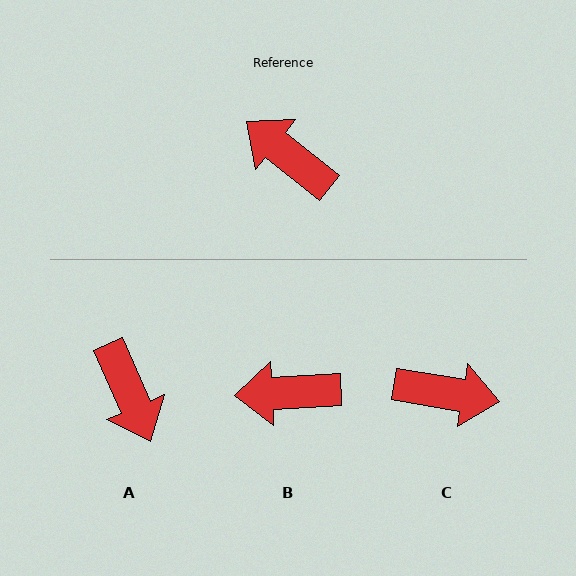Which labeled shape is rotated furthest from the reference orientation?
A, about 153 degrees away.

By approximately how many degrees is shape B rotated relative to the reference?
Approximately 42 degrees counter-clockwise.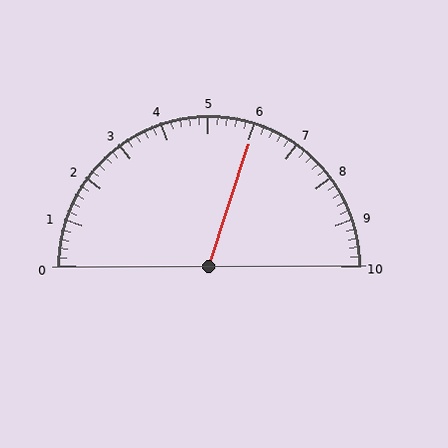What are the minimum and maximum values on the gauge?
The gauge ranges from 0 to 10.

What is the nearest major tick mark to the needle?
The nearest major tick mark is 6.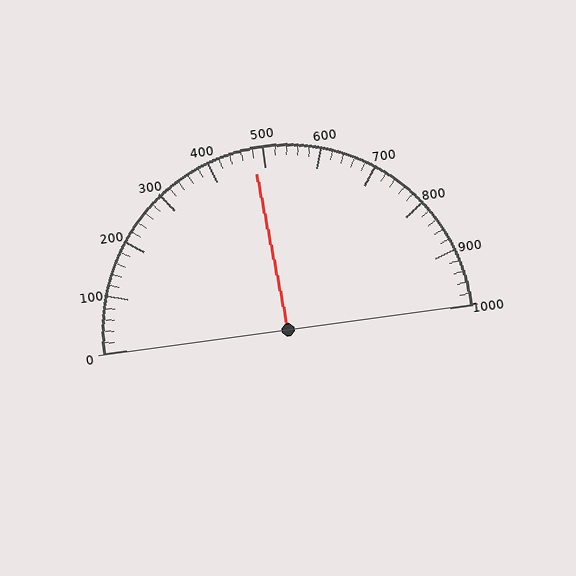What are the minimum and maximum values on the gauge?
The gauge ranges from 0 to 1000.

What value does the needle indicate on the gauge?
The needle indicates approximately 480.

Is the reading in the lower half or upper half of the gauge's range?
The reading is in the lower half of the range (0 to 1000).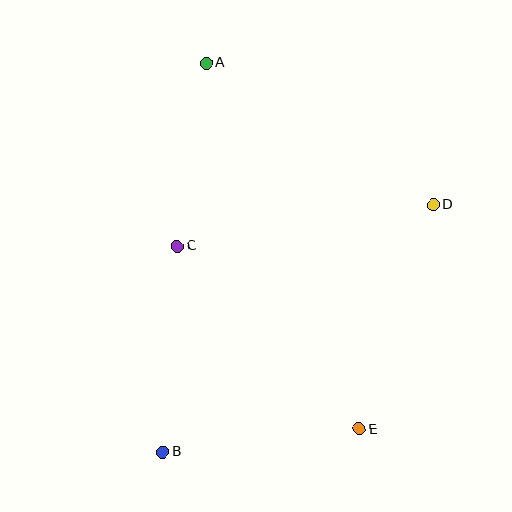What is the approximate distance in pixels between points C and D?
The distance between C and D is approximately 260 pixels.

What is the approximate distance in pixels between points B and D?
The distance between B and D is approximately 366 pixels.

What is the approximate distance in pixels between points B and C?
The distance between B and C is approximately 206 pixels.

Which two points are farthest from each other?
Points A and E are farthest from each other.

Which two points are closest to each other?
Points A and C are closest to each other.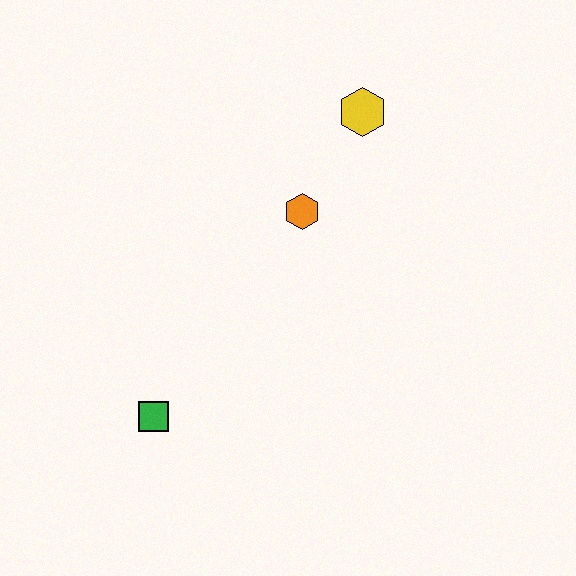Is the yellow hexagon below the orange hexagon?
No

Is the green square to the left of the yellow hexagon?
Yes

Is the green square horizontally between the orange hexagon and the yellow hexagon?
No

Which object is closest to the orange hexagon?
The yellow hexagon is closest to the orange hexagon.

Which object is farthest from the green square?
The yellow hexagon is farthest from the green square.